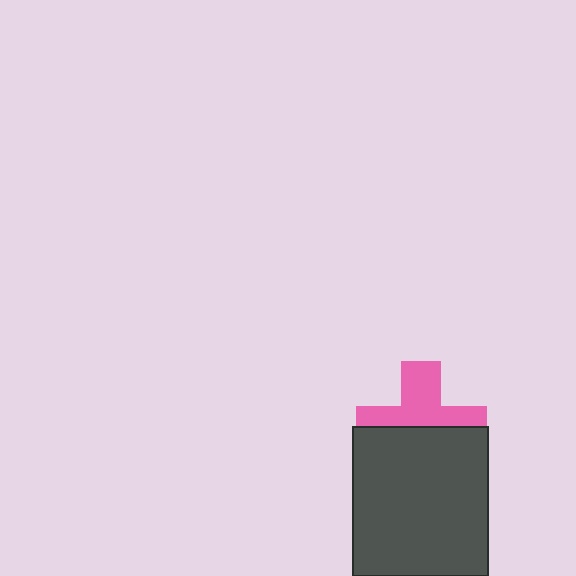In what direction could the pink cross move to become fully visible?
The pink cross could move up. That would shift it out from behind the dark gray rectangle entirely.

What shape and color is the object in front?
The object in front is a dark gray rectangle.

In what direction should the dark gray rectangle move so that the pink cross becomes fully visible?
The dark gray rectangle should move down. That is the shortest direction to clear the overlap and leave the pink cross fully visible.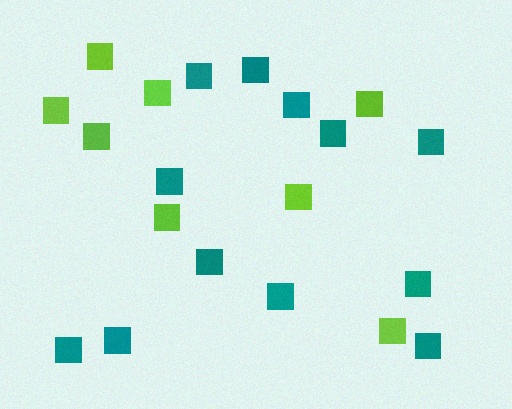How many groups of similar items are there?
There are 2 groups: one group of teal squares (12) and one group of lime squares (8).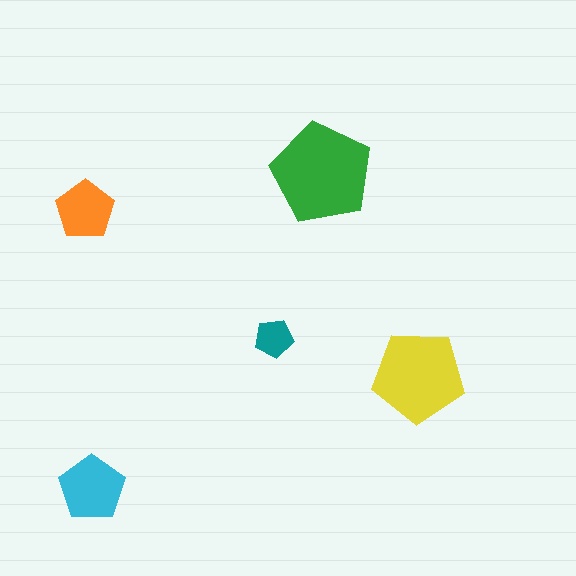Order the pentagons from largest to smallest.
the green one, the yellow one, the cyan one, the orange one, the teal one.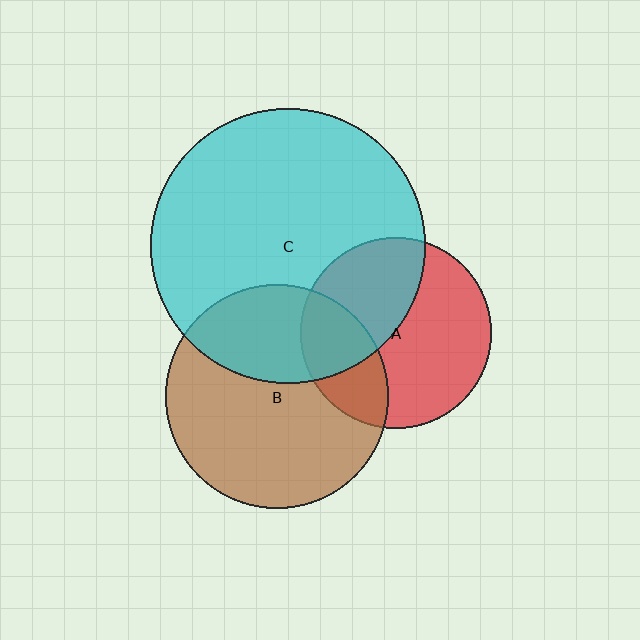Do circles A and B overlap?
Yes.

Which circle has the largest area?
Circle C (cyan).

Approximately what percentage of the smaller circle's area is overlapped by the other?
Approximately 25%.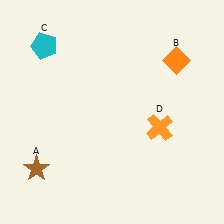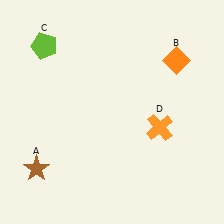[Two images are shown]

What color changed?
The pentagon (C) changed from cyan in Image 1 to lime in Image 2.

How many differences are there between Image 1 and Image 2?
There is 1 difference between the two images.